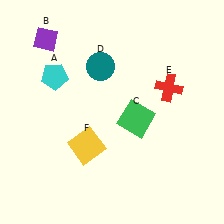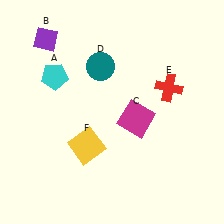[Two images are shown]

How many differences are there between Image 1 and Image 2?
There is 1 difference between the two images.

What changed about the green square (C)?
In Image 1, C is green. In Image 2, it changed to magenta.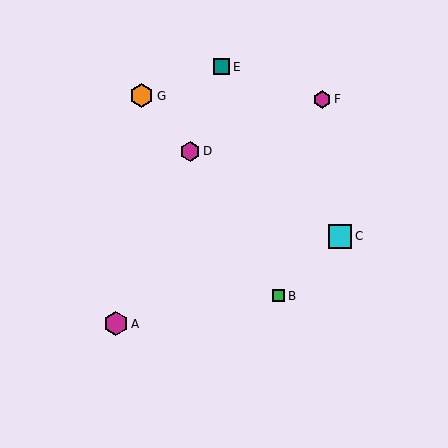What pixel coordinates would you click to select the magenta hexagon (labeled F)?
Click at (322, 99) to select the magenta hexagon F.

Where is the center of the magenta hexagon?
The center of the magenta hexagon is at (190, 151).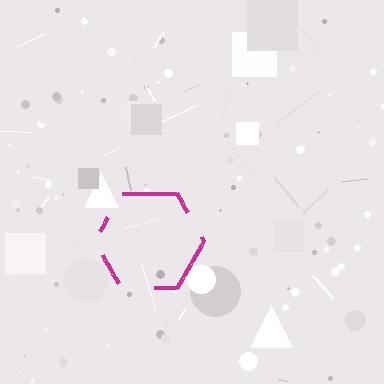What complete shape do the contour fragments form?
The contour fragments form a hexagon.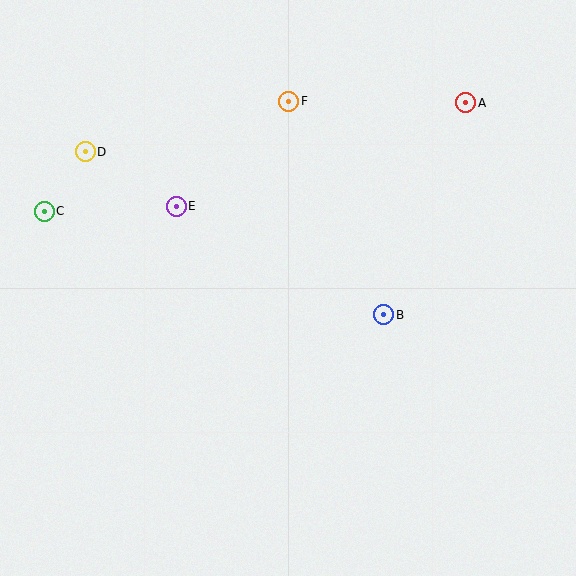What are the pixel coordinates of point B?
Point B is at (384, 315).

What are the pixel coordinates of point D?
Point D is at (85, 152).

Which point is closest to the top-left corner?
Point D is closest to the top-left corner.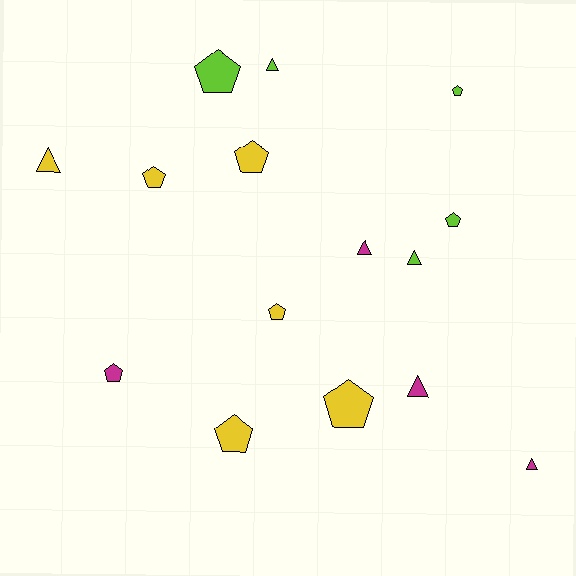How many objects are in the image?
There are 15 objects.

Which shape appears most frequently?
Pentagon, with 9 objects.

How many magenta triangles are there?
There are 3 magenta triangles.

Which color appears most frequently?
Yellow, with 6 objects.